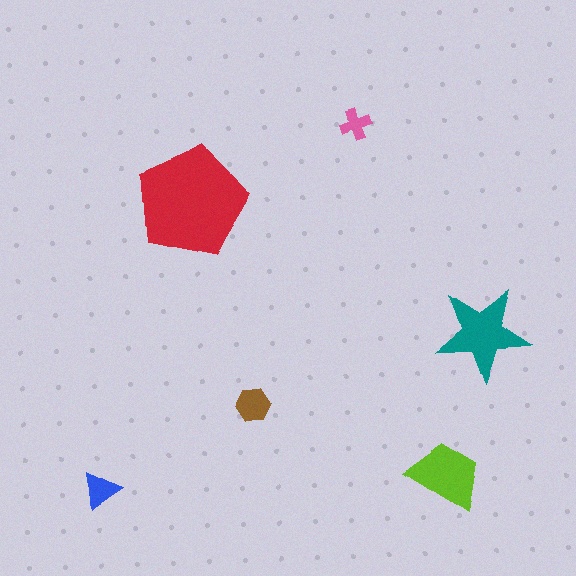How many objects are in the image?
There are 6 objects in the image.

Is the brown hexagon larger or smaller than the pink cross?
Larger.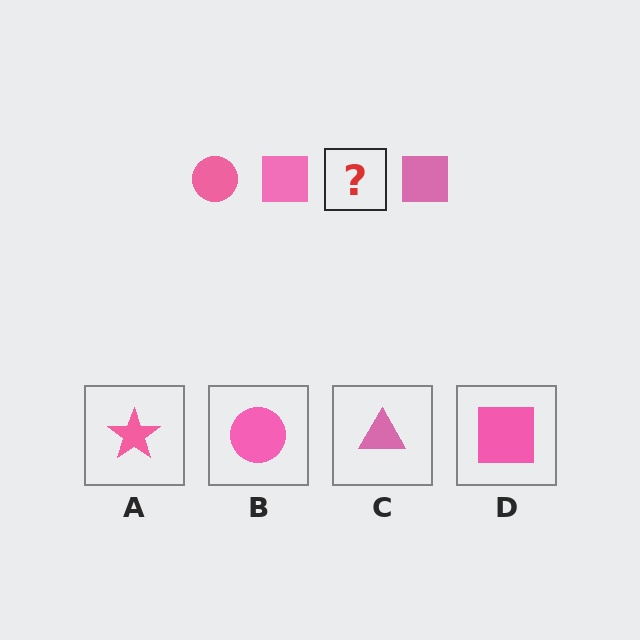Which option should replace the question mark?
Option B.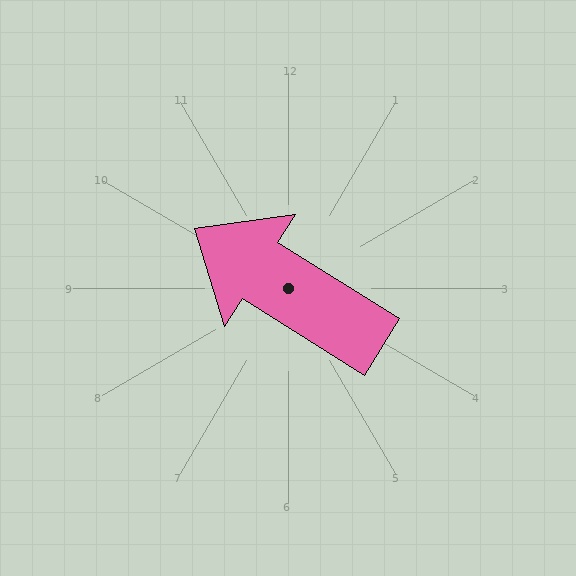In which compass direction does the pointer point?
Northwest.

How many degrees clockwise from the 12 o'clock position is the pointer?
Approximately 302 degrees.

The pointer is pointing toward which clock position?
Roughly 10 o'clock.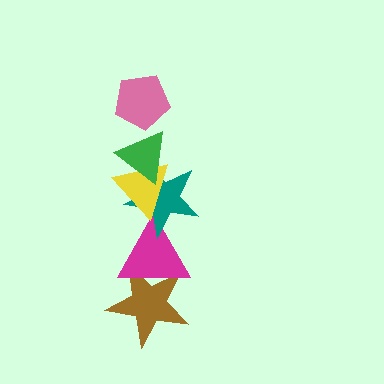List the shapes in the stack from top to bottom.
From top to bottom: the pink pentagon, the green triangle, the yellow triangle, the teal star, the magenta triangle, the brown star.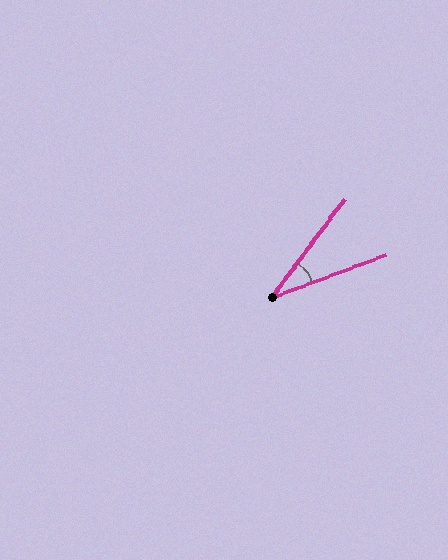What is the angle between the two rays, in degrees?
Approximately 33 degrees.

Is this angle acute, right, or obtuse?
It is acute.